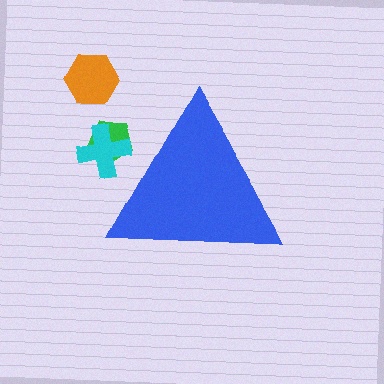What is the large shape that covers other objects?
A blue triangle.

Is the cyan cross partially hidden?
Yes, the cyan cross is partially hidden behind the blue triangle.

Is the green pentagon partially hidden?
Yes, the green pentagon is partially hidden behind the blue triangle.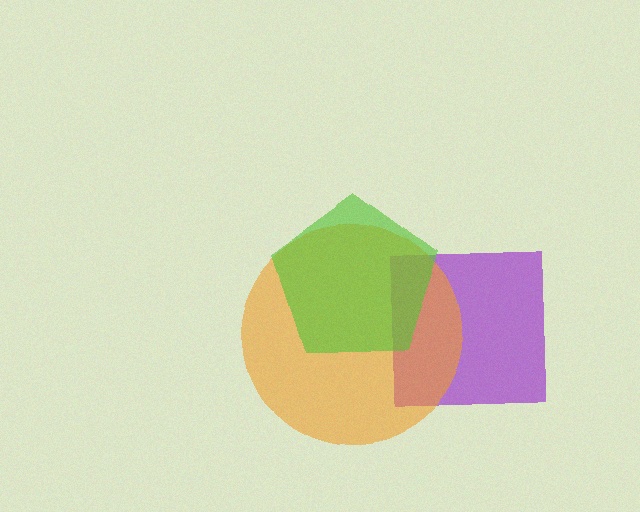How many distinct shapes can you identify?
There are 3 distinct shapes: a purple square, an orange circle, a lime pentagon.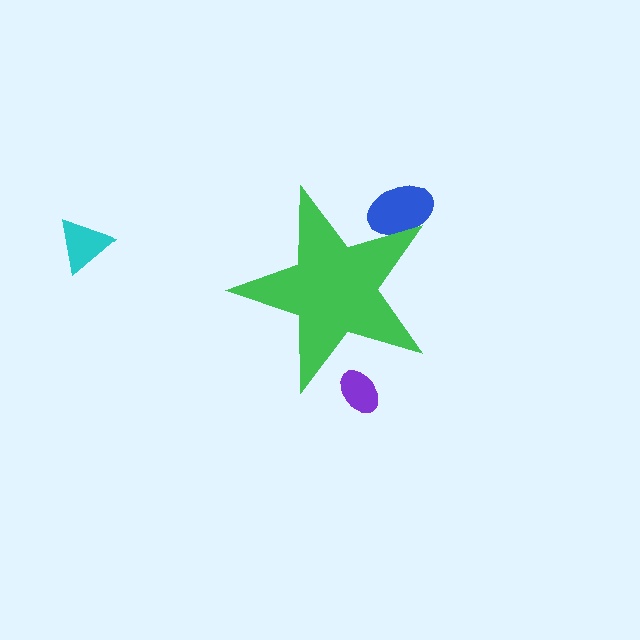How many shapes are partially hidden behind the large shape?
2 shapes are partially hidden.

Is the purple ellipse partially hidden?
Yes, the purple ellipse is partially hidden behind the green star.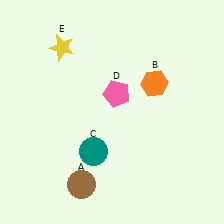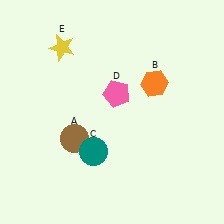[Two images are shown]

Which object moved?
The brown circle (A) moved up.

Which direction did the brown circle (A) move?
The brown circle (A) moved up.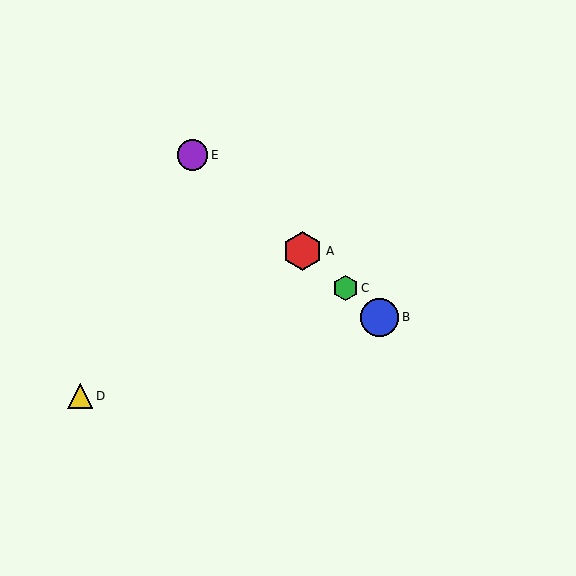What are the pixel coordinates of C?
Object C is at (346, 288).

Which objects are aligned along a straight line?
Objects A, B, C, E are aligned along a straight line.